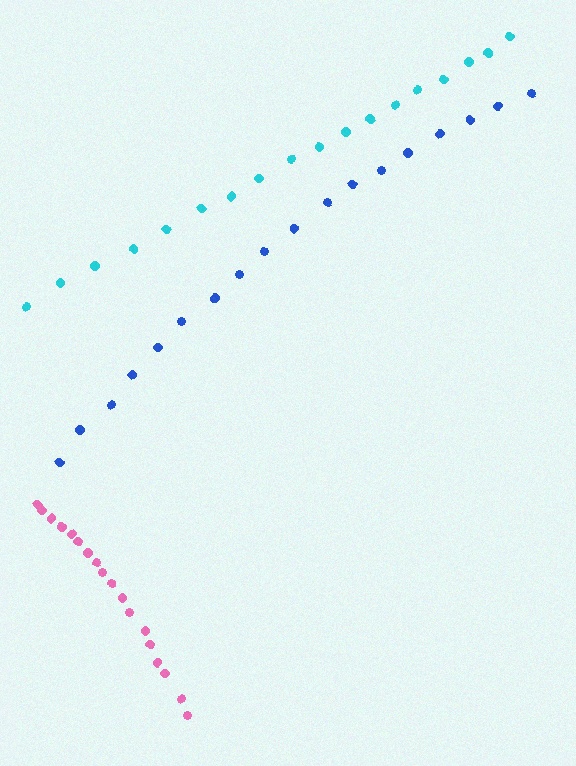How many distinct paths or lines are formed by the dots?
There are 3 distinct paths.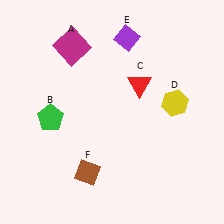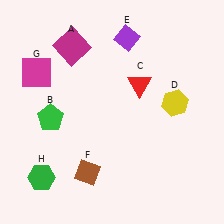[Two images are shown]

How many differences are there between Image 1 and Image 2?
There are 2 differences between the two images.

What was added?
A magenta square (G), a green hexagon (H) were added in Image 2.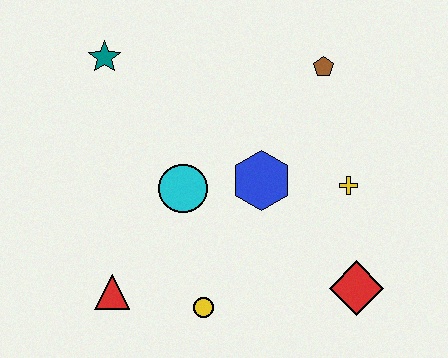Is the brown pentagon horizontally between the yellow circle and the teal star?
No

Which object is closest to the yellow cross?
The blue hexagon is closest to the yellow cross.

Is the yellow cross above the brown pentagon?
No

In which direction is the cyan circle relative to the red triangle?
The cyan circle is above the red triangle.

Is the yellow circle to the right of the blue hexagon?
No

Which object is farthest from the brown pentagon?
The red triangle is farthest from the brown pentagon.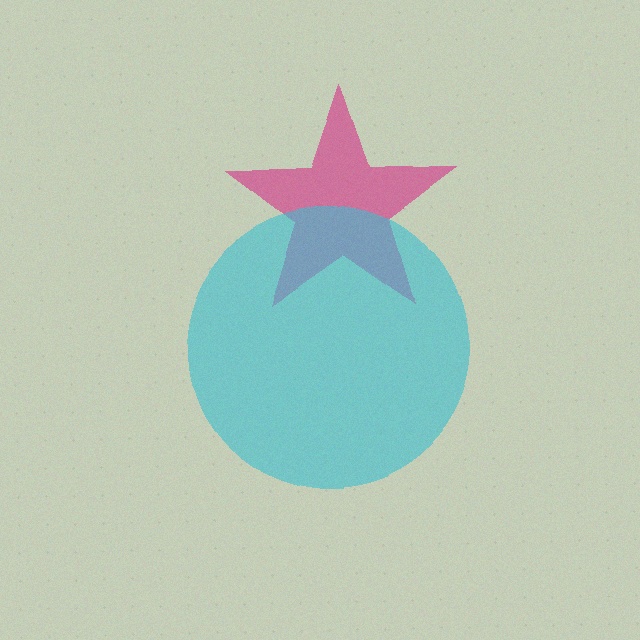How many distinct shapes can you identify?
There are 2 distinct shapes: a magenta star, a cyan circle.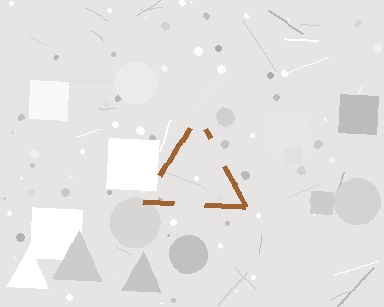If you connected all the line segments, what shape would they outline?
They would outline a triangle.